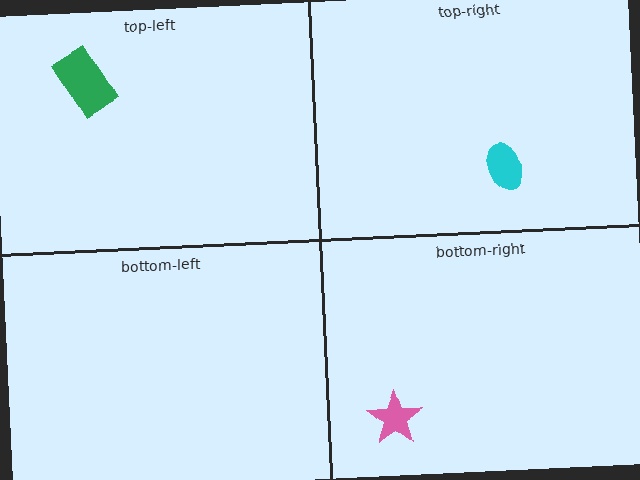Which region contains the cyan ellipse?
The top-right region.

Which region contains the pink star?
The bottom-right region.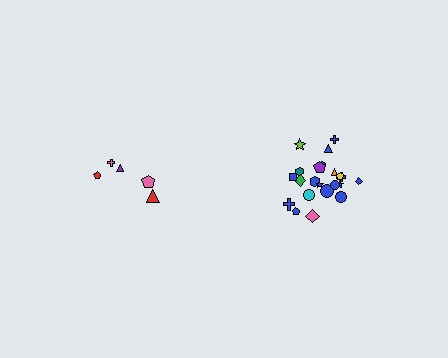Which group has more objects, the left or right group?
The right group.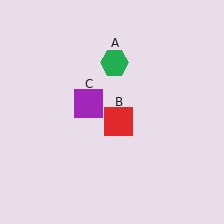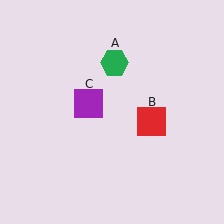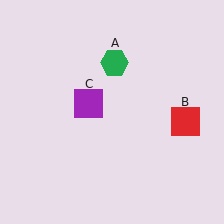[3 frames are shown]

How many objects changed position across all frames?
1 object changed position: red square (object B).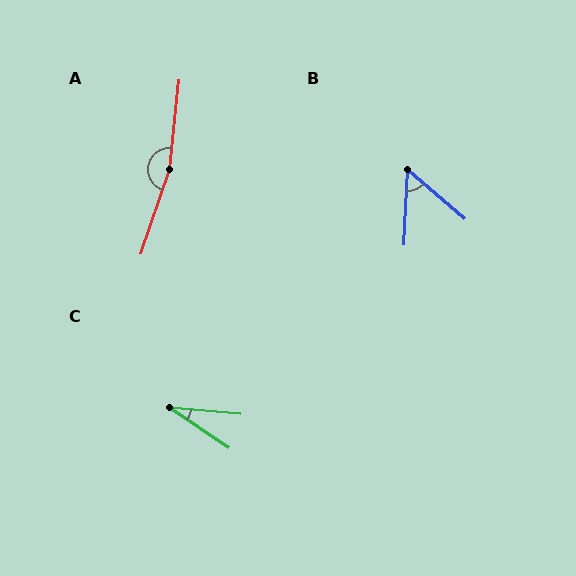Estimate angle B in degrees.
Approximately 52 degrees.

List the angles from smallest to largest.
C (29°), B (52°), A (167°).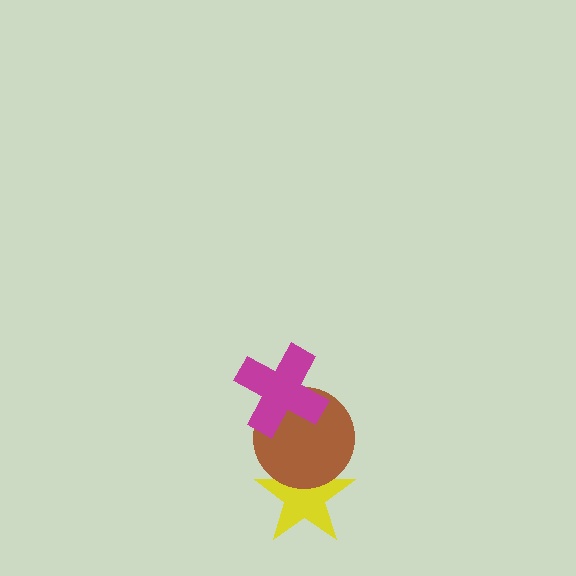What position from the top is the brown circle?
The brown circle is 2nd from the top.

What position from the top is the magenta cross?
The magenta cross is 1st from the top.